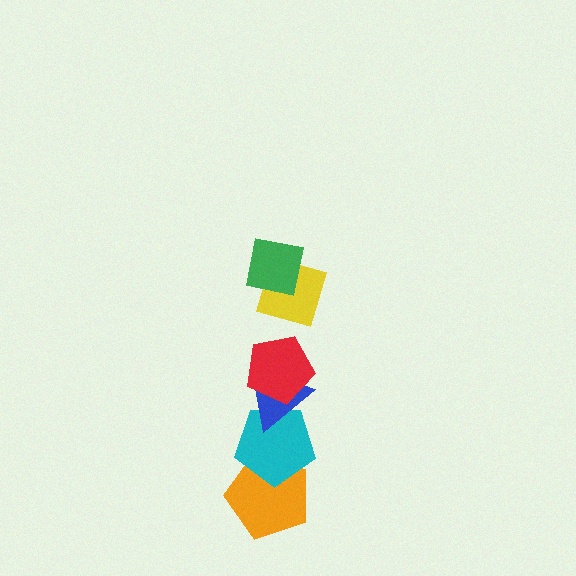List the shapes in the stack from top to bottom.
From top to bottom: the green square, the yellow diamond, the red pentagon, the blue triangle, the cyan pentagon, the orange pentagon.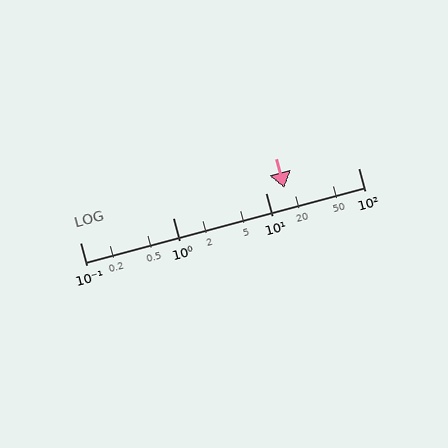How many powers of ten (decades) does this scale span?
The scale spans 3 decades, from 0.1 to 100.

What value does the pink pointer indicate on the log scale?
The pointer indicates approximately 16.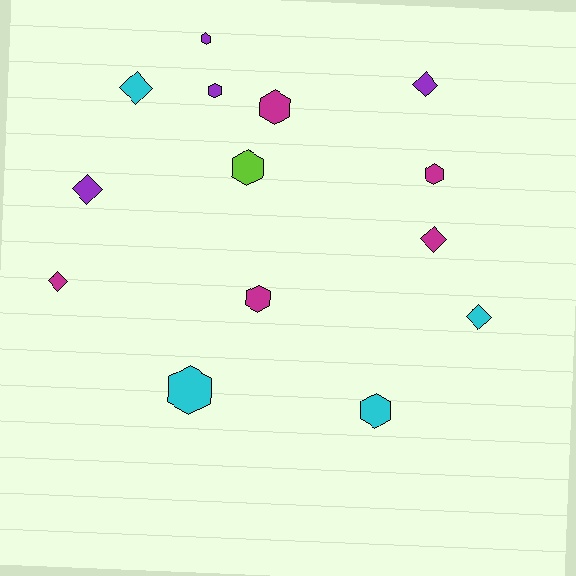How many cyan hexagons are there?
There are 2 cyan hexagons.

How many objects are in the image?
There are 14 objects.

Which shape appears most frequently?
Hexagon, with 8 objects.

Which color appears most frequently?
Magenta, with 5 objects.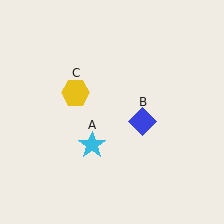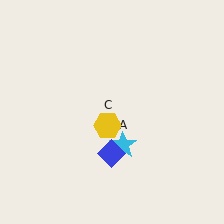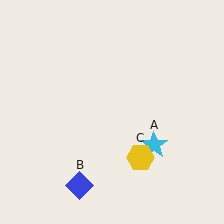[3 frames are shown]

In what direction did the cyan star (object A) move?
The cyan star (object A) moved right.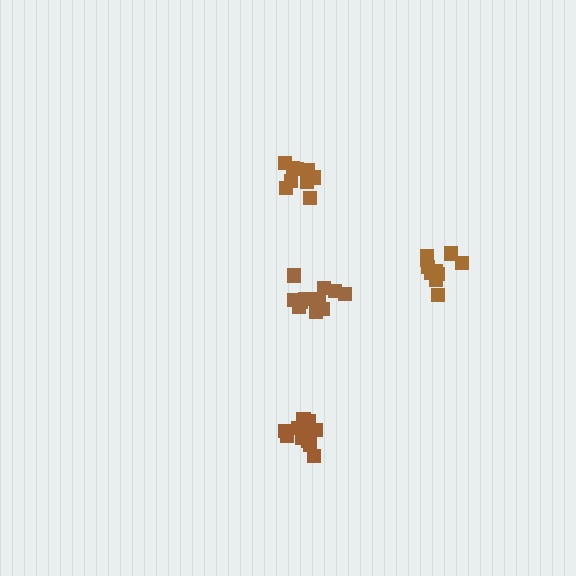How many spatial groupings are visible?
There are 4 spatial groupings.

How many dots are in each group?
Group 1: 12 dots, Group 2: 13 dots, Group 3: 10 dots, Group 4: 10 dots (45 total).